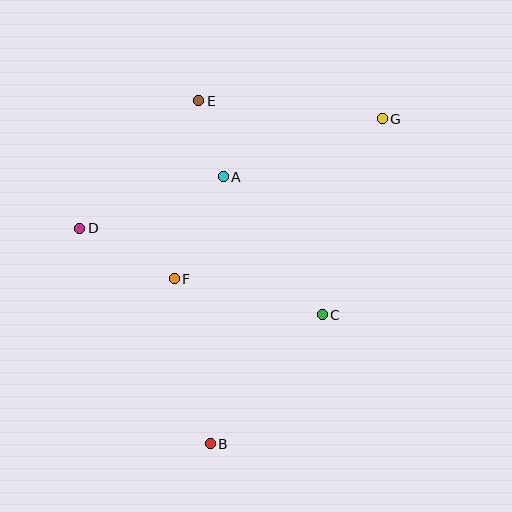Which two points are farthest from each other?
Points B and G are farthest from each other.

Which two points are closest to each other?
Points A and E are closest to each other.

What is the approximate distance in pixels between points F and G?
The distance between F and G is approximately 262 pixels.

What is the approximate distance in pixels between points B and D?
The distance between B and D is approximately 252 pixels.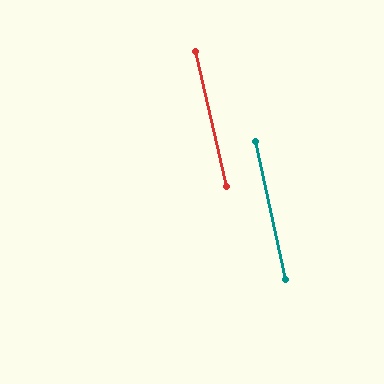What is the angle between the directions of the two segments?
Approximately 0 degrees.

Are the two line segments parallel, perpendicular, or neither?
Parallel — their directions differ by only 0.5°.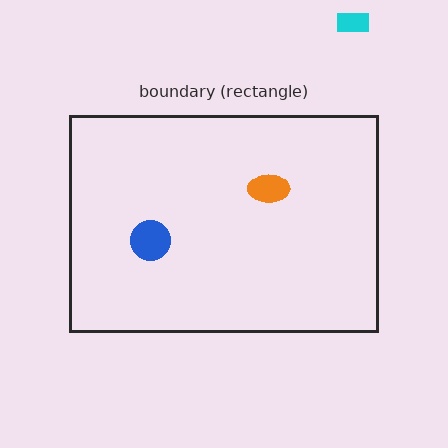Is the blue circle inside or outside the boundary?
Inside.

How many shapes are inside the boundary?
2 inside, 1 outside.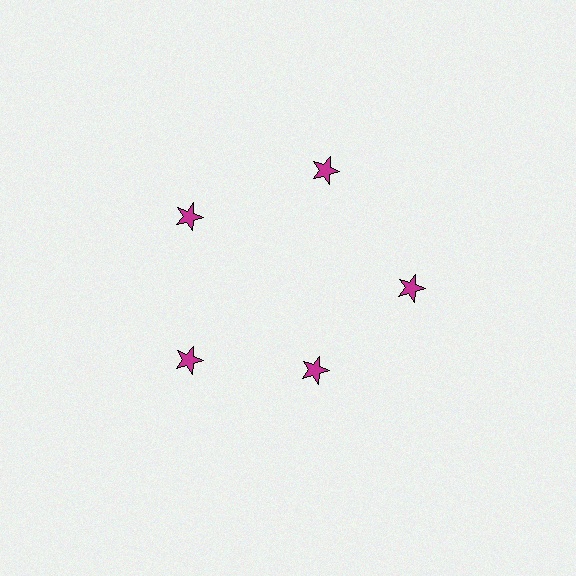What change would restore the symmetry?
The symmetry would be restored by moving it outward, back onto the ring so that all 5 stars sit at equal angles and equal distance from the center.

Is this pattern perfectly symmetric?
No. The 5 magenta stars are arranged in a ring, but one element near the 5 o'clock position is pulled inward toward the center, breaking the 5-fold rotational symmetry.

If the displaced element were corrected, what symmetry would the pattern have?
It would have 5-fold rotational symmetry — the pattern would map onto itself every 72 degrees.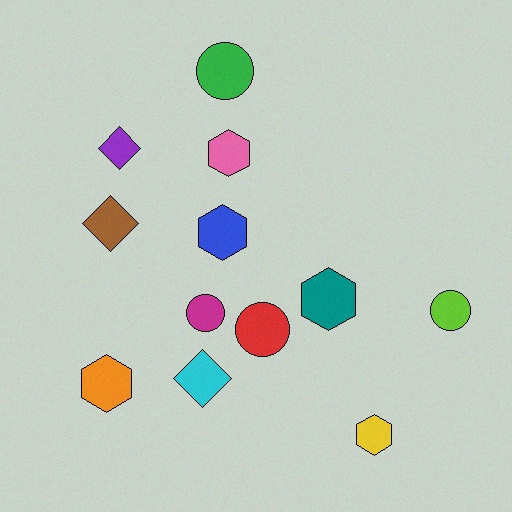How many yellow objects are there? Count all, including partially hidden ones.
There is 1 yellow object.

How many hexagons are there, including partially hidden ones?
There are 5 hexagons.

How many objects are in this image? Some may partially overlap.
There are 12 objects.